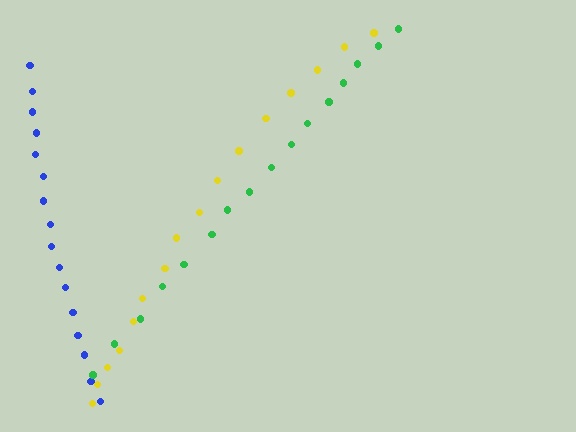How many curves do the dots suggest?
There are 3 distinct paths.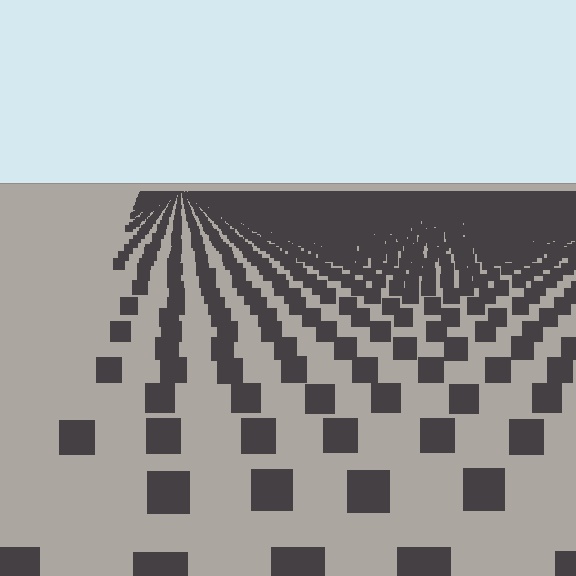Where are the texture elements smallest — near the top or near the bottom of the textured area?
Near the top.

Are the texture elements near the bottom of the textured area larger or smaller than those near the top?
Larger. Near the bottom, elements are closer to the viewer and appear at a bigger on-screen size.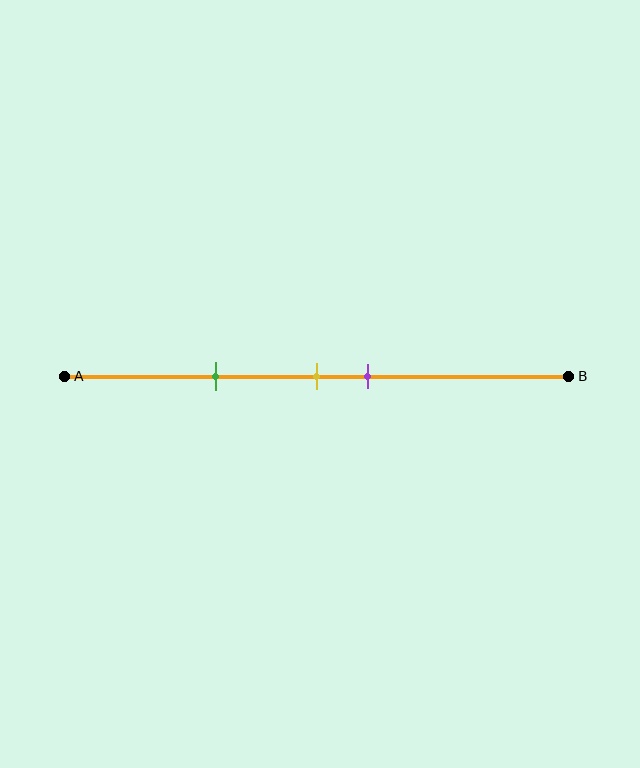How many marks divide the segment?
There are 3 marks dividing the segment.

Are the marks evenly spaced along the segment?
No, the marks are not evenly spaced.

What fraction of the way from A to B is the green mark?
The green mark is approximately 30% (0.3) of the way from A to B.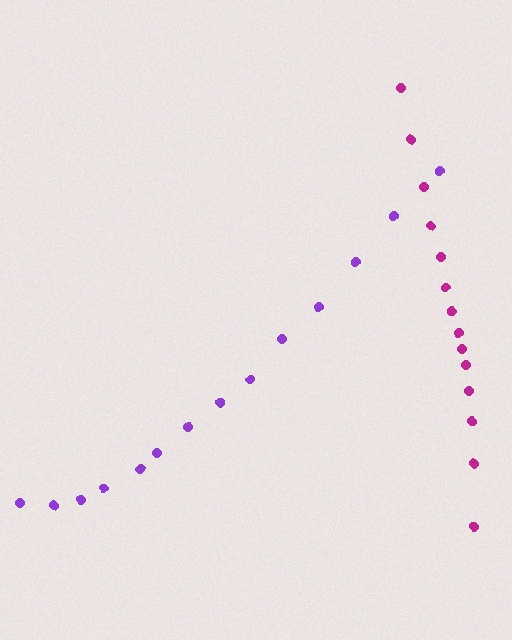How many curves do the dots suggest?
There are 2 distinct paths.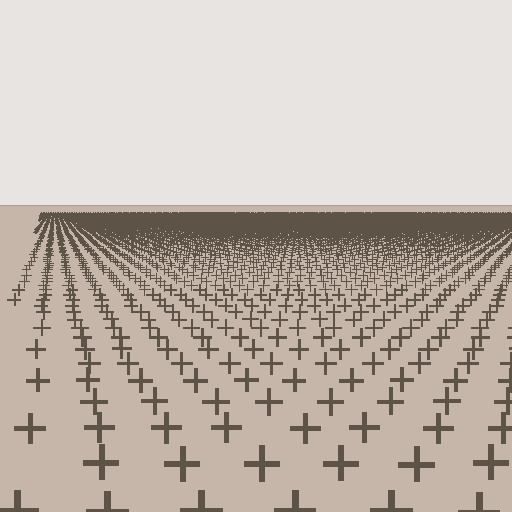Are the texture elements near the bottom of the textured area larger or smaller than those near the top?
Larger. Near the bottom, elements are closer to the viewer and appear at a bigger on-screen size.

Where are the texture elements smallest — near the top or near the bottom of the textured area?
Near the top.